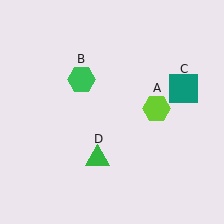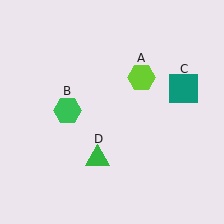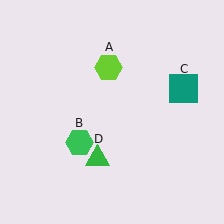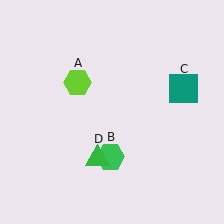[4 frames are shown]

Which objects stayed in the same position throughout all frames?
Teal square (object C) and green triangle (object D) remained stationary.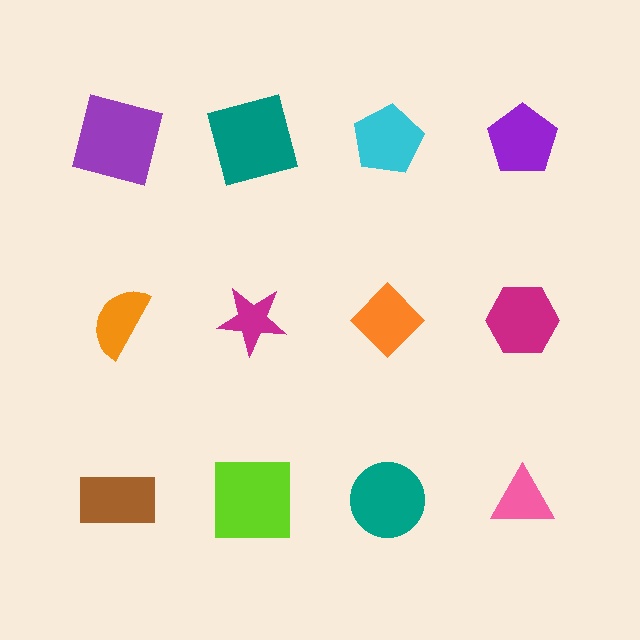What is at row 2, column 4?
A magenta hexagon.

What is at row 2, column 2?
A magenta star.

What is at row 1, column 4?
A purple pentagon.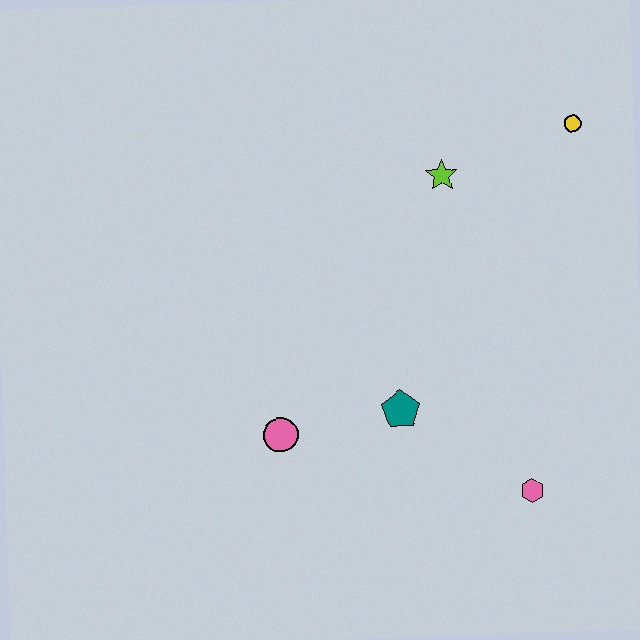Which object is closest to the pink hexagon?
The teal pentagon is closest to the pink hexagon.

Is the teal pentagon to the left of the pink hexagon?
Yes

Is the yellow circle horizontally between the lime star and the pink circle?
No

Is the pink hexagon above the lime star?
No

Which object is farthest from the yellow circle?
The pink circle is farthest from the yellow circle.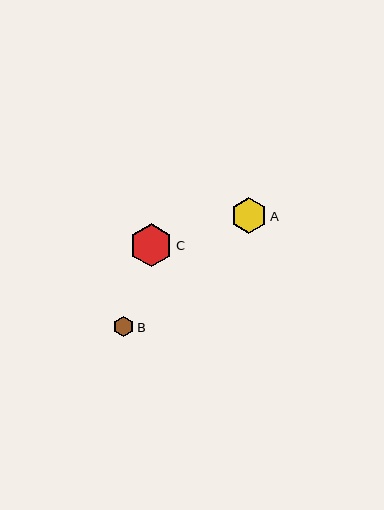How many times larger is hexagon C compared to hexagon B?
Hexagon C is approximately 2.1 times the size of hexagon B.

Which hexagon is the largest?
Hexagon C is the largest with a size of approximately 43 pixels.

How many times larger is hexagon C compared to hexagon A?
Hexagon C is approximately 1.2 times the size of hexagon A.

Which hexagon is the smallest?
Hexagon B is the smallest with a size of approximately 21 pixels.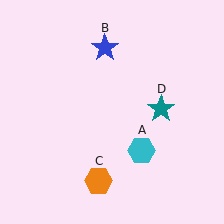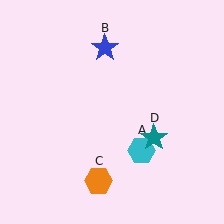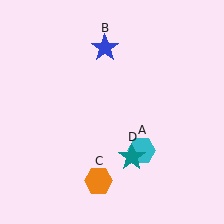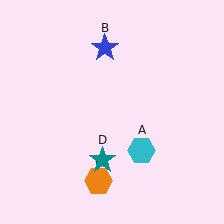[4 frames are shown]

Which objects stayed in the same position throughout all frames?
Cyan hexagon (object A) and blue star (object B) and orange hexagon (object C) remained stationary.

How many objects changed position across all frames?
1 object changed position: teal star (object D).